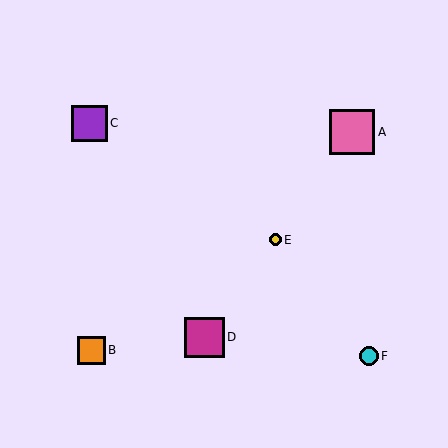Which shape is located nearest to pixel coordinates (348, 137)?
The pink square (labeled A) at (352, 132) is nearest to that location.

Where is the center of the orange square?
The center of the orange square is at (91, 350).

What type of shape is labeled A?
Shape A is a pink square.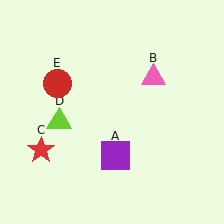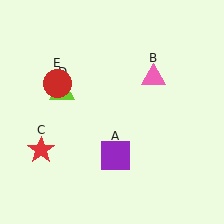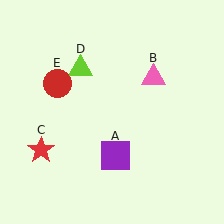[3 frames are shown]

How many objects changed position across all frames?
1 object changed position: lime triangle (object D).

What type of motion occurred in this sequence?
The lime triangle (object D) rotated clockwise around the center of the scene.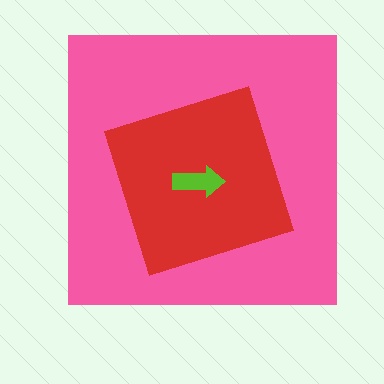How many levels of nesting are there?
3.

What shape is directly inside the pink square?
The red diamond.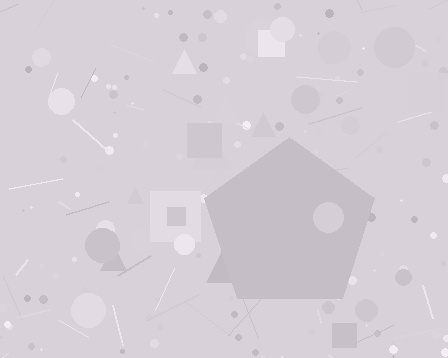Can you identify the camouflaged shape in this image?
The camouflaged shape is a pentagon.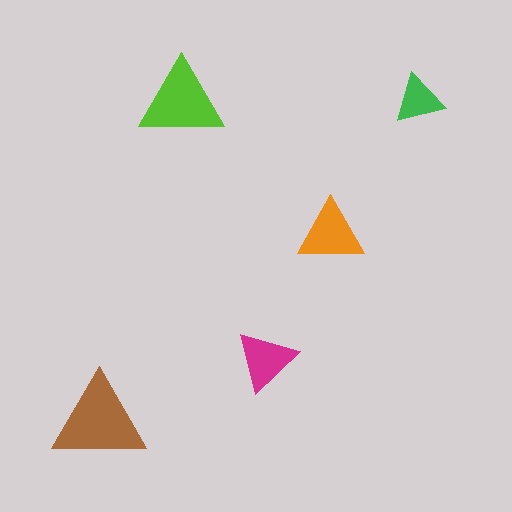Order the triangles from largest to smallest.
the brown one, the lime one, the orange one, the magenta one, the green one.